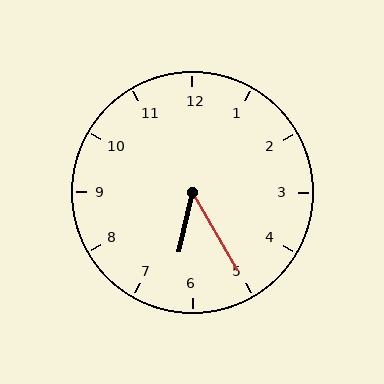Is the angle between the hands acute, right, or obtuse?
It is acute.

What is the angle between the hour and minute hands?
Approximately 42 degrees.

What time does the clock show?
6:25.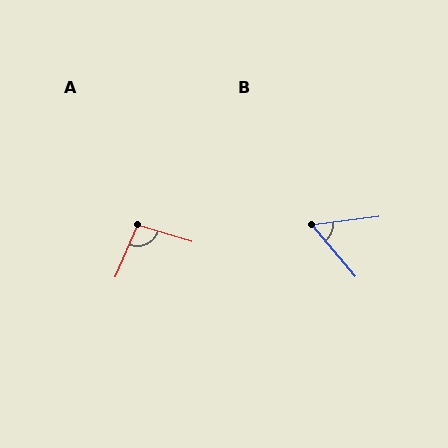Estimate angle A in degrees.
Approximately 96 degrees.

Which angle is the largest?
A, at approximately 96 degrees.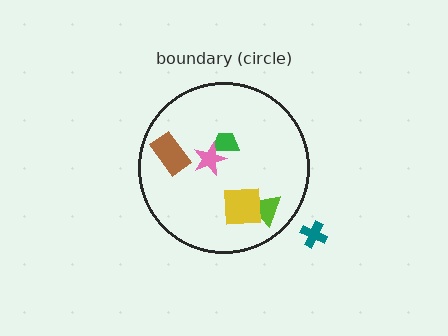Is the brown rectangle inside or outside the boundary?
Inside.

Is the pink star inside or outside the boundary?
Inside.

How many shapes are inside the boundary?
5 inside, 1 outside.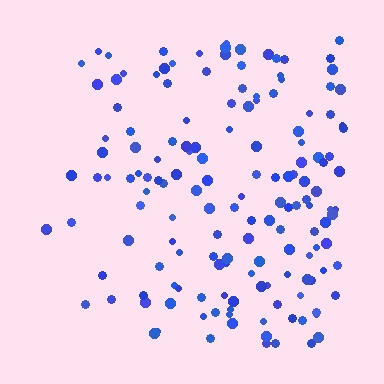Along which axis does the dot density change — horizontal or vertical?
Horizontal.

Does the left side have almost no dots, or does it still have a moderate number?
Still a moderate number, just noticeably fewer than the right.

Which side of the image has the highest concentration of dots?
The right.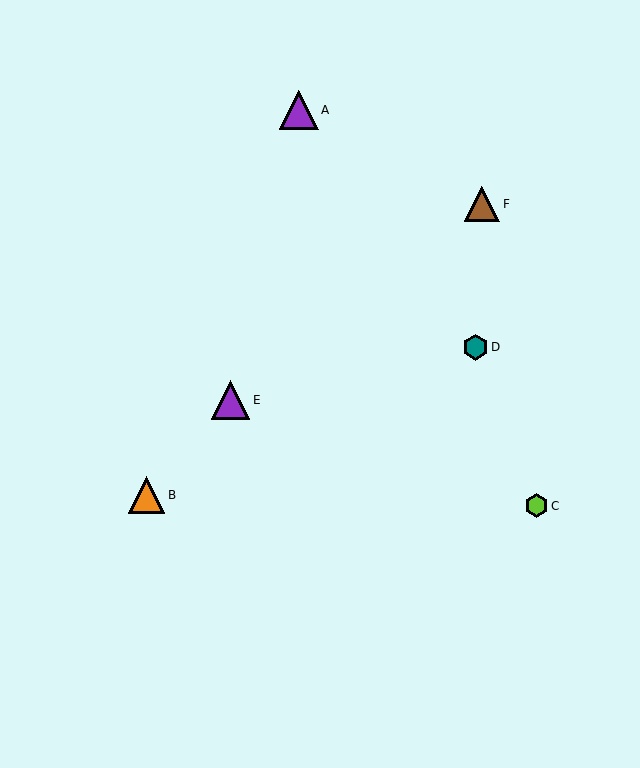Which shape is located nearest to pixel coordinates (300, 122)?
The purple triangle (labeled A) at (299, 110) is nearest to that location.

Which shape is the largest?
The purple triangle (labeled A) is the largest.